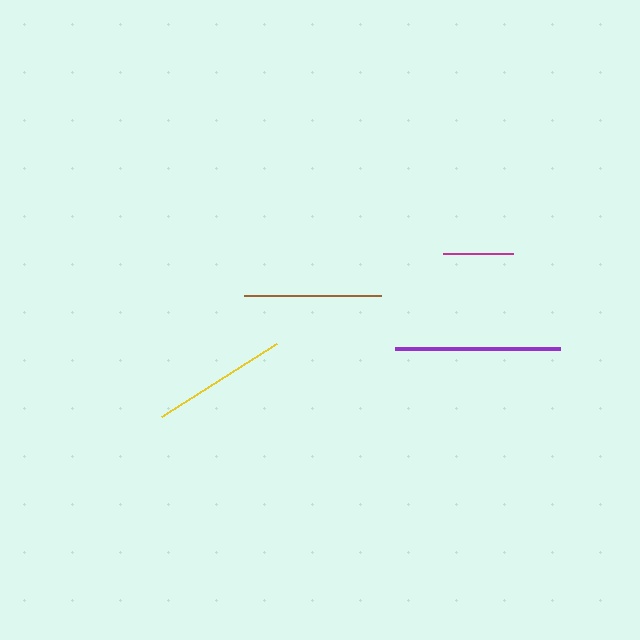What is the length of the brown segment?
The brown segment is approximately 137 pixels long.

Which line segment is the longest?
The purple line is the longest at approximately 166 pixels.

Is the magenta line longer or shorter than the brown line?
The brown line is longer than the magenta line.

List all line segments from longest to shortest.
From longest to shortest: purple, brown, yellow, magenta.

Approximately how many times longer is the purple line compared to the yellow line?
The purple line is approximately 1.2 times the length of the yellow line.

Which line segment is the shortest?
The magenta line is the shortest at approximately 71 pixels.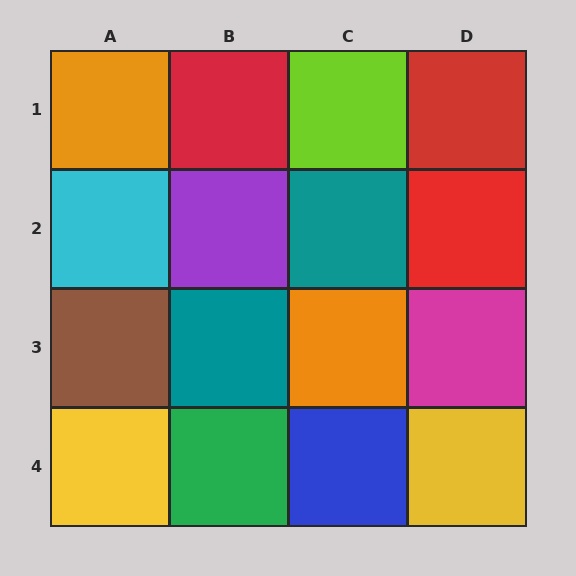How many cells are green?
1 cell is green.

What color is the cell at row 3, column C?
Orange.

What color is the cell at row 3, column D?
Magenta.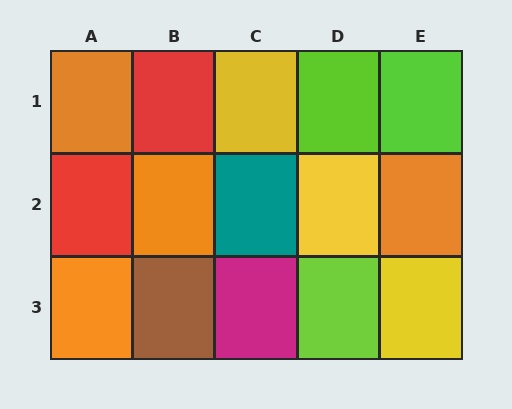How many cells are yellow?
3 cells are yellow.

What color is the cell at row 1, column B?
Red.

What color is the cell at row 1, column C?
Yellow.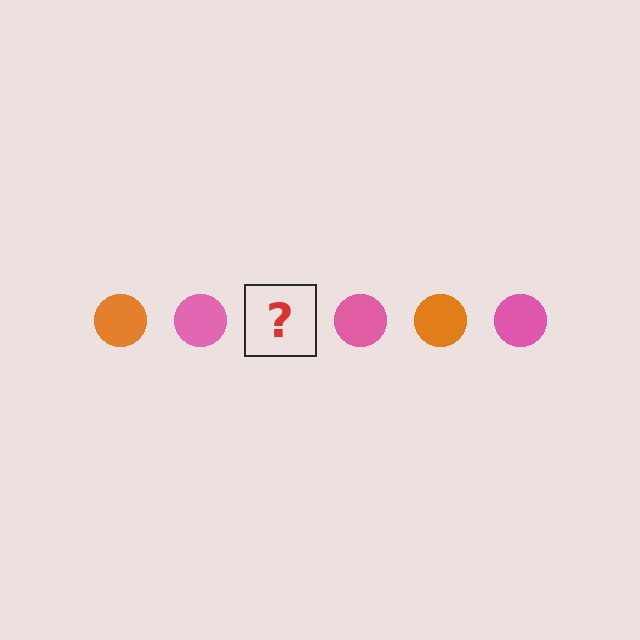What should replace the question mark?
The question mark should be replaced with an orange circle.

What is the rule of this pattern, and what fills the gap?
The rule is that the pattern cycles through orange, pink circles. The gap should be filled with an orange circle.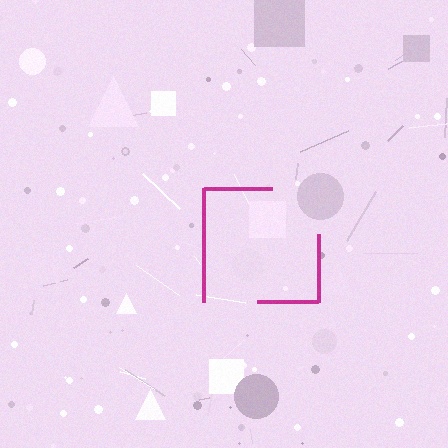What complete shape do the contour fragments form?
The contour fragments form a square.